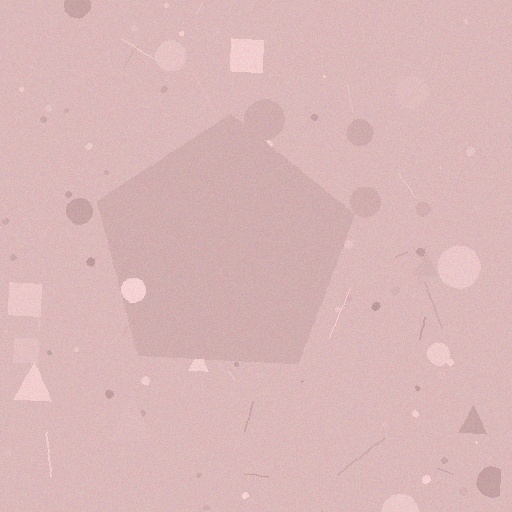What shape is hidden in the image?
A pentagon is hidden in the image.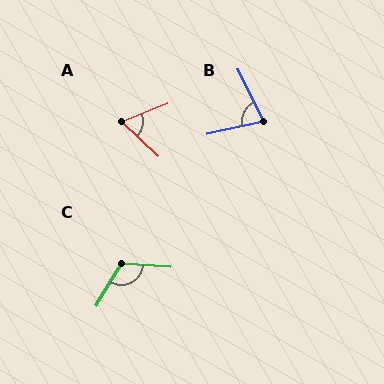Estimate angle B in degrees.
Approximately 77 degrees.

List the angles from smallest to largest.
A (65°), B (77°), C (116°).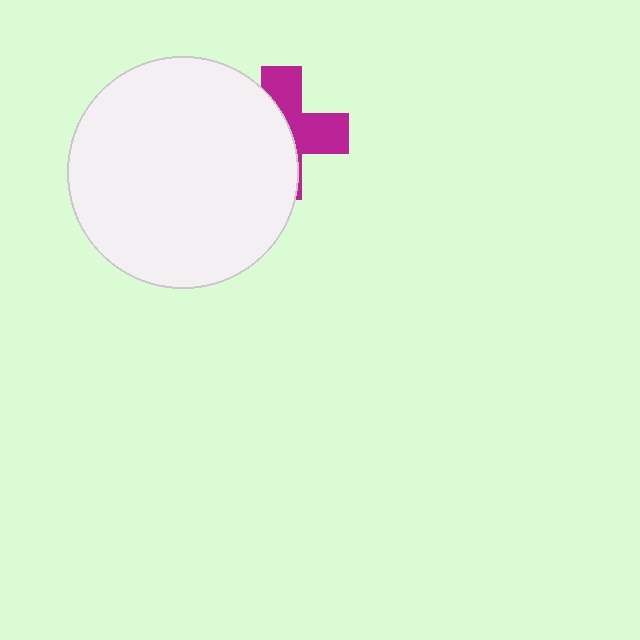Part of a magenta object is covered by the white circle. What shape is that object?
It is a cross.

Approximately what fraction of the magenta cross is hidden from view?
Roughly 56% of the magenta cross is hidden behind the white circle.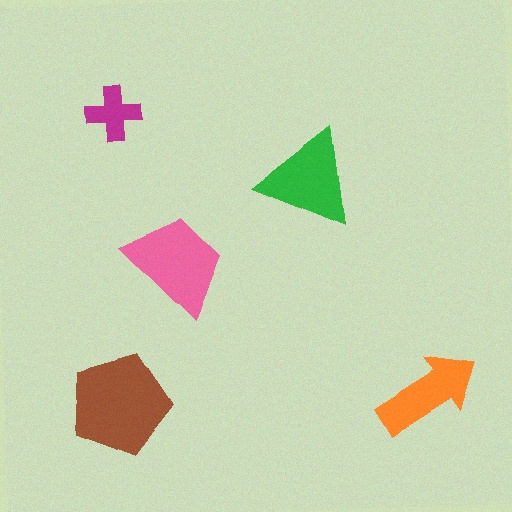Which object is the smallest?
The magenta cross.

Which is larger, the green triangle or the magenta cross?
The green triangle.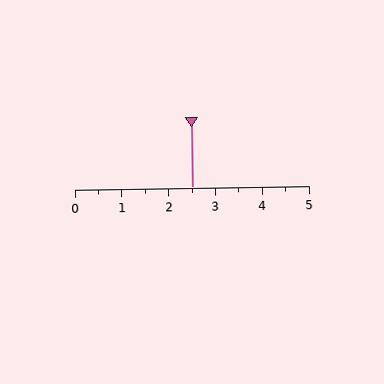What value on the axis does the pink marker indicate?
The marker indicates approximately 2.5.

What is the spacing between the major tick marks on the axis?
The major ticks are spaced 1 apart.